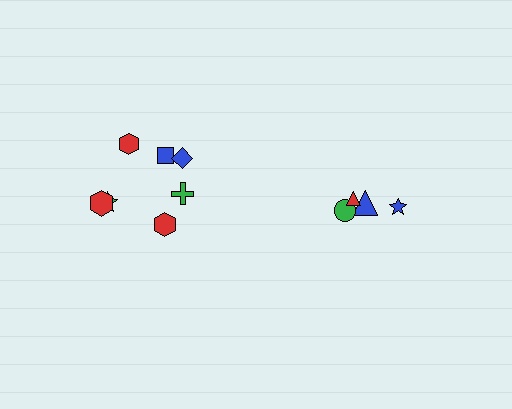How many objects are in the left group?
There are 7 objects.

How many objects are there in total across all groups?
There are 11 objects.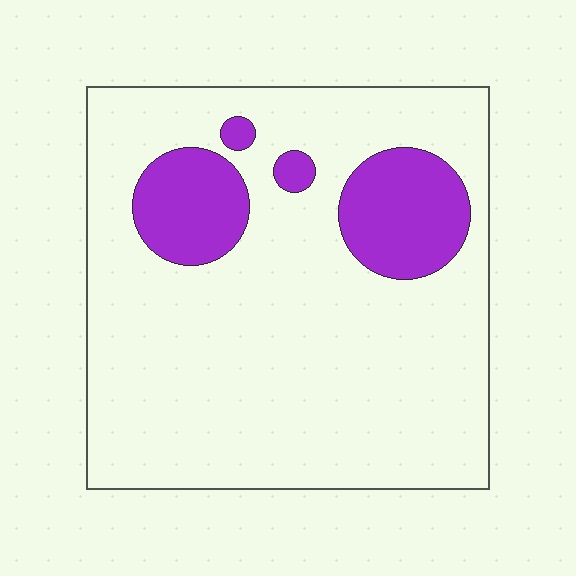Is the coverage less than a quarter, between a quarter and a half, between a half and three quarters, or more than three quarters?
Less than a quarter.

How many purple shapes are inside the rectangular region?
4.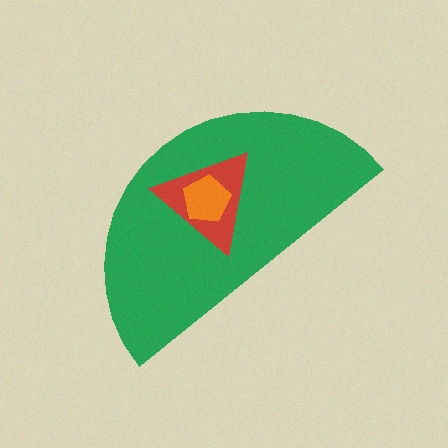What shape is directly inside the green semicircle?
The red triangle.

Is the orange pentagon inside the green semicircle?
Yes.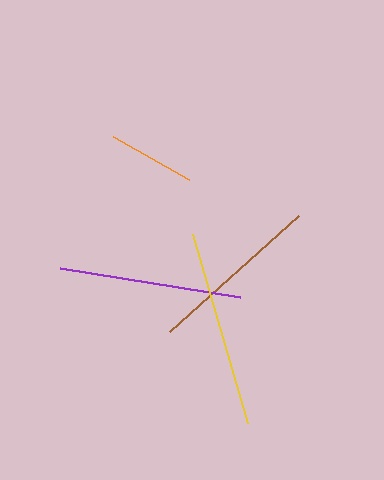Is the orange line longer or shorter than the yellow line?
The yellow line is longer than the orange line.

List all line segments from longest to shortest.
From longest to shortest: yellow, purple, brown, orange.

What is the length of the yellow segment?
The yellow segment is approximately 197 pixels long.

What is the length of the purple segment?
The purple segment is approximately 182 pixels long.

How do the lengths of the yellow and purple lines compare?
The yellow and purple lines are approximately the same length.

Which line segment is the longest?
The yellow line is the longest at approximately 197 pixels.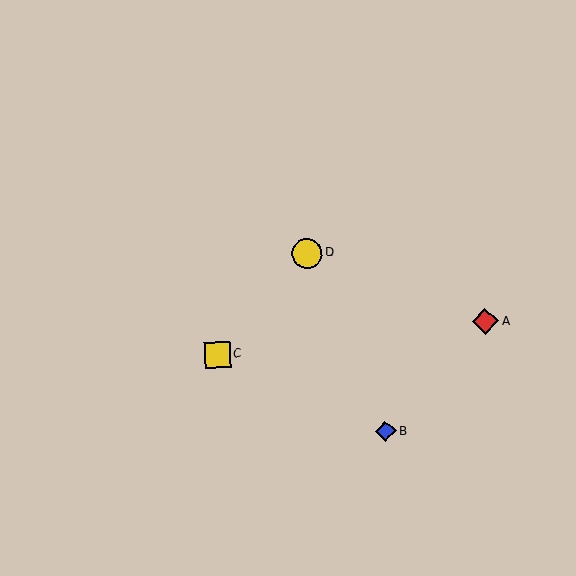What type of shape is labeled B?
Shape B is a blue diamond.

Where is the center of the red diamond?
The center of the red diamond is at (486, 321).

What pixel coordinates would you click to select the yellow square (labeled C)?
Click at (217, 355) to select the yellow square C.